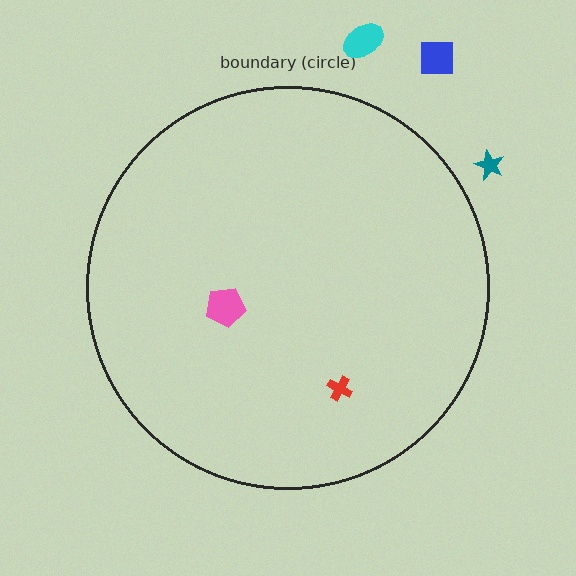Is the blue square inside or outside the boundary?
Outside.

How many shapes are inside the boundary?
2 inside, 3 outside.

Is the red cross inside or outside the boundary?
Inside.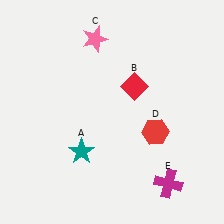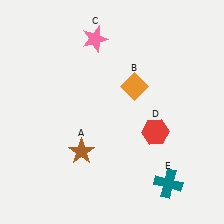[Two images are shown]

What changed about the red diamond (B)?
In Image 1, B is red. In Image 2, it changed to orange.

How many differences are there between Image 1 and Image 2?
There are 3 differences between the two images.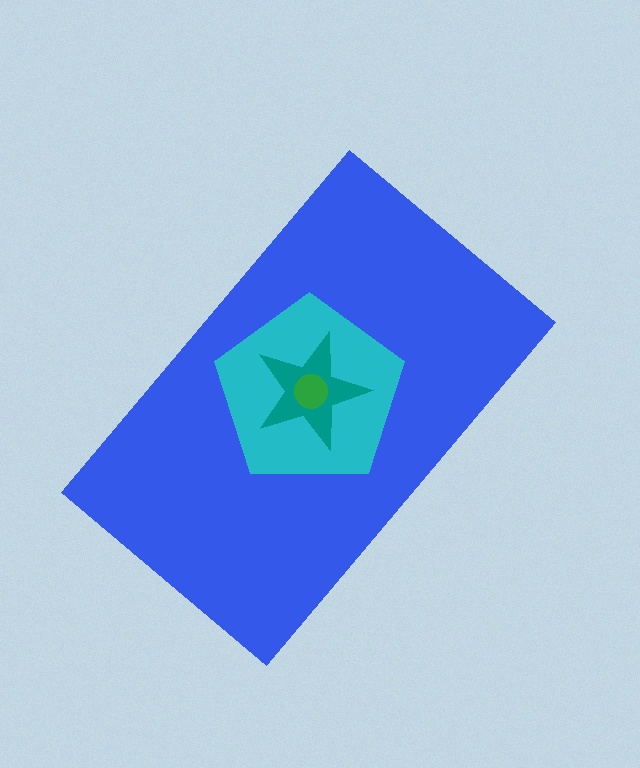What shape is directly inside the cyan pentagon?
The teal star.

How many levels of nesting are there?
4.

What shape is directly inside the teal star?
The green circle.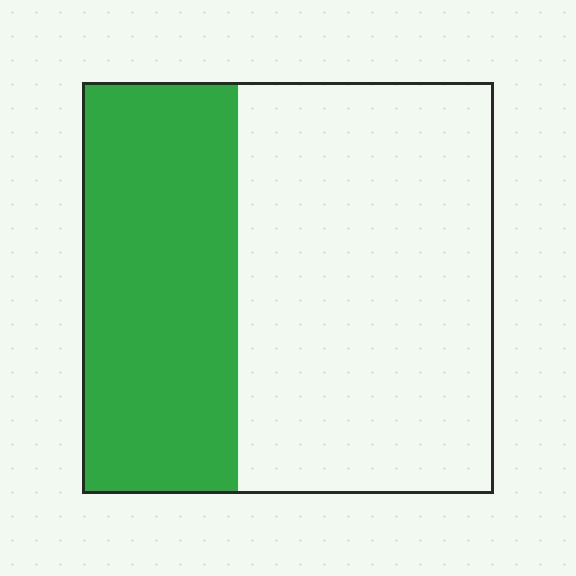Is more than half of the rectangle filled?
No.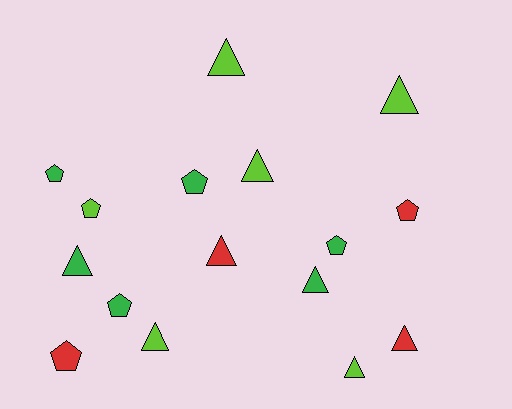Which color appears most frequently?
Lime, with 6 objects.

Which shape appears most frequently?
Triangle, with 9 objects.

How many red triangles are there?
There are 2 red triangles.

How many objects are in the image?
There are 16 objects.